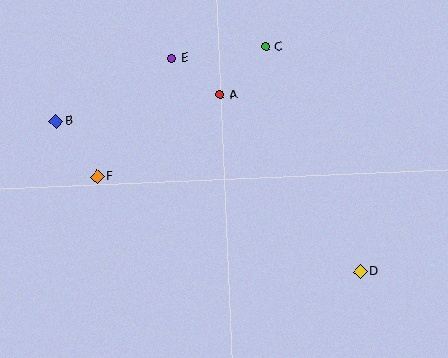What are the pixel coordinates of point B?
Point B is at (56, 121).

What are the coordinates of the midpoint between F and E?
The midpoint between F and E is at (134, 117).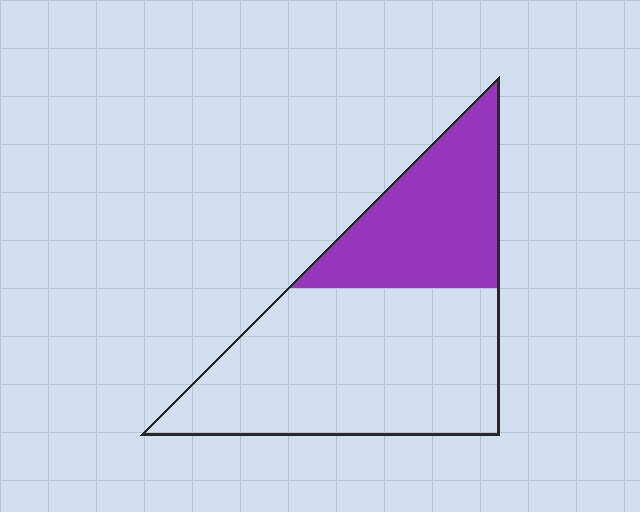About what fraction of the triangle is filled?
About one third (1/3).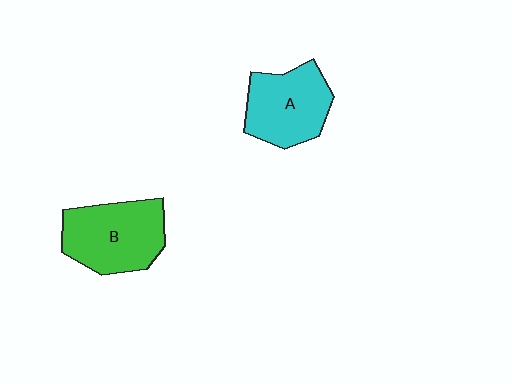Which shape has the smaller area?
Shape A (cyan).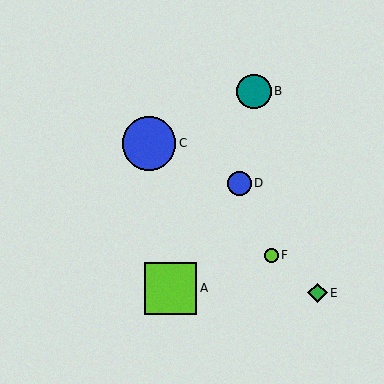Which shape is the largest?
The blue circle (labeled C) is the largest.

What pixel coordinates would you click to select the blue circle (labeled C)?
Click at (149, 143) to select the blue circle C.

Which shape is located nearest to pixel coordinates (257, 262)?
The lime circle (labeled F) at (271, 255) is nearest to that location.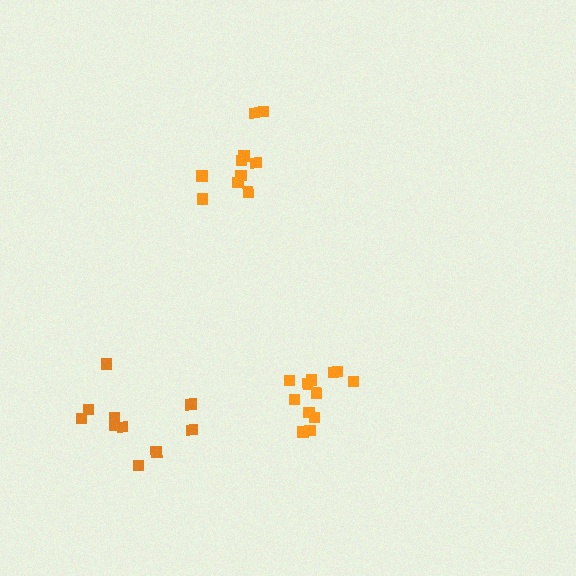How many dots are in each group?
Group 1: 10 dots, Group 2: 12 dots, Group 3: 10 dots (32 total).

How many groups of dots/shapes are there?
There are 3 groups.